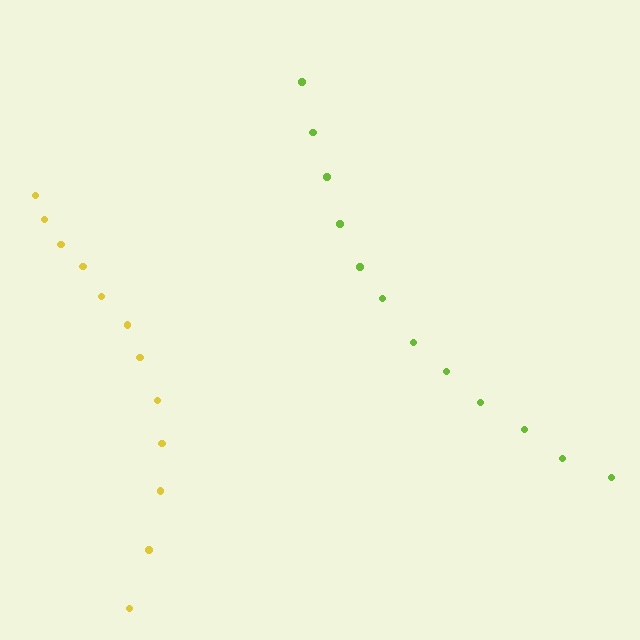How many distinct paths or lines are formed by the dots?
There are 2 distinct paths.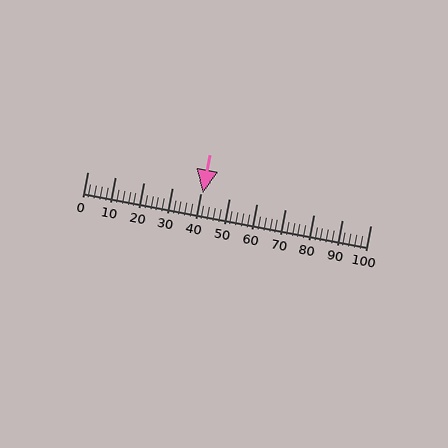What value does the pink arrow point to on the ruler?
The pink arrow points to approximately 41.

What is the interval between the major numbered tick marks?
The major tick marks are spaced 10 units apart.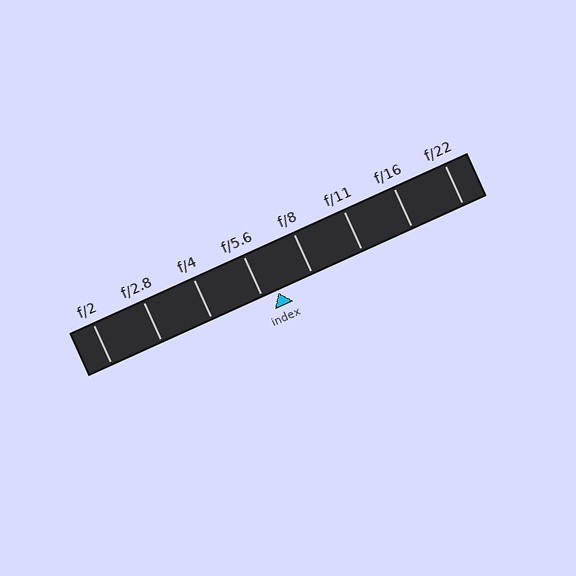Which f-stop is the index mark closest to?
The index mark is closest to f/5.6.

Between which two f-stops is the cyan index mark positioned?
The index mark is between f/5.6 and f/8.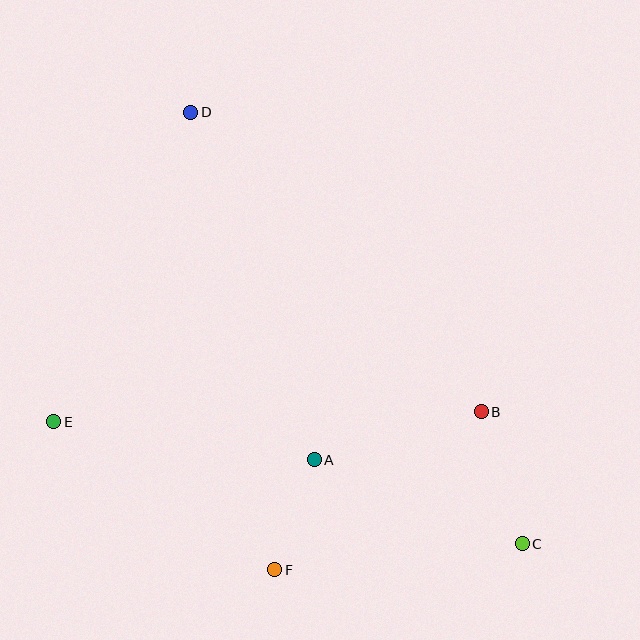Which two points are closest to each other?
Points A and F are closest to each other.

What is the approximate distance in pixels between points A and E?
The distance between A and E is approximately 263 pixels.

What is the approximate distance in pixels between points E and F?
The distance between E and F is approximately 266 pixels.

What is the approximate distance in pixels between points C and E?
The distance between C and E is approximately 484 pixels.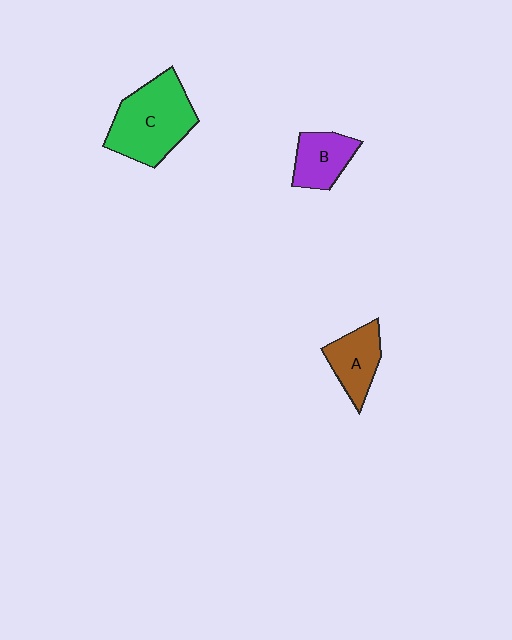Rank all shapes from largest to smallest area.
From largest to smallest: C (green), A (brown), B (purple).